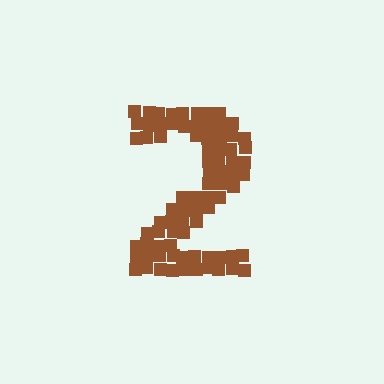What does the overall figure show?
The overall figure shows the digit 2.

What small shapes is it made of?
It is made of small squares.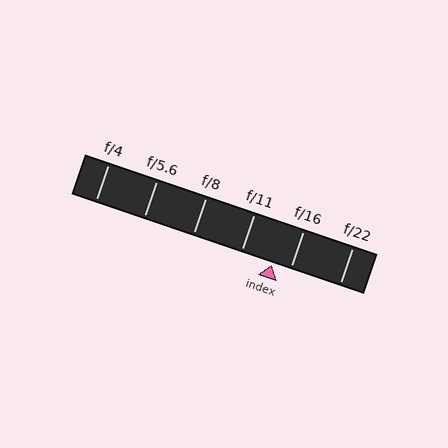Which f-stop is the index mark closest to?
The index mark is closest to f/16.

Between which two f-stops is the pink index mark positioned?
The index mark is between f/11 and f/16.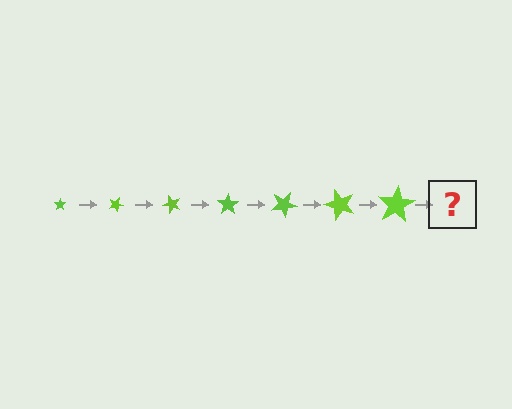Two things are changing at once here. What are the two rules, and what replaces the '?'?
The two rules are that the star grows larger each step and it rotates 25 degrees each step. The '?' should be a star, larger than the previous one and rotated 175 degrees from the start.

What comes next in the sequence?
The next element should be a star, larger than the previous one and rotated 175 degrees from the start.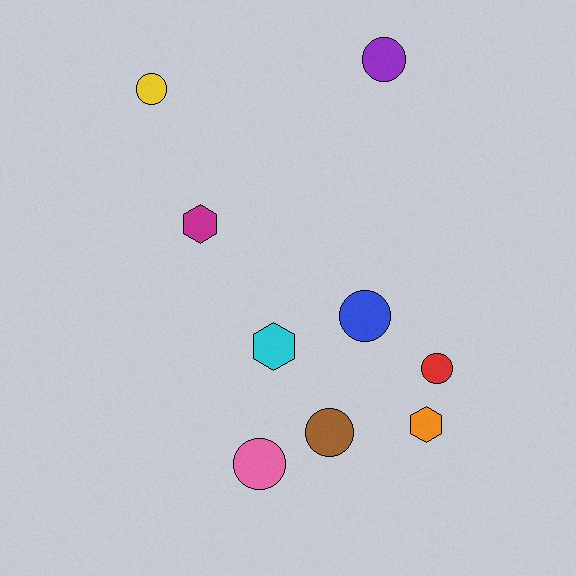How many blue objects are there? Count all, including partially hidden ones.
There is 1 blue object.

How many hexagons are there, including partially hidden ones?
There are 3 hexagons.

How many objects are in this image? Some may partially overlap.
There are 9 objects.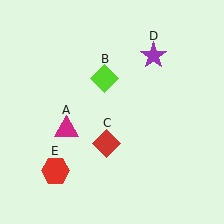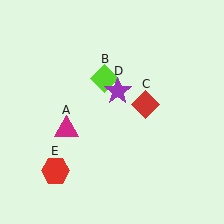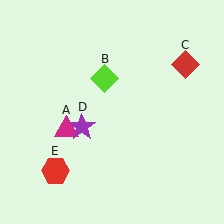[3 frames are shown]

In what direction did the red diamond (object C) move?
The red diamond (object C) moved up and to the right.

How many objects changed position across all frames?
2 objects changed position: red diamond (object C), purple star (object D).